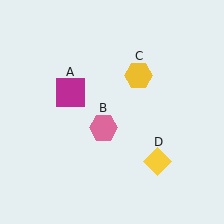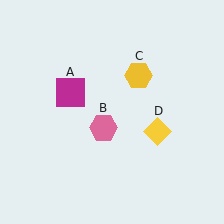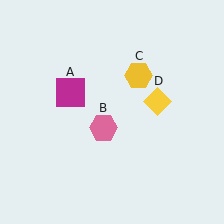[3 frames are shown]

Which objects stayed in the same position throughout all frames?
Magenta square (object A) and pink hexagon (object B) and yellow hexagon (object C) remained stationary.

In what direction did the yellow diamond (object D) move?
The yellow diamond (object D) moved up.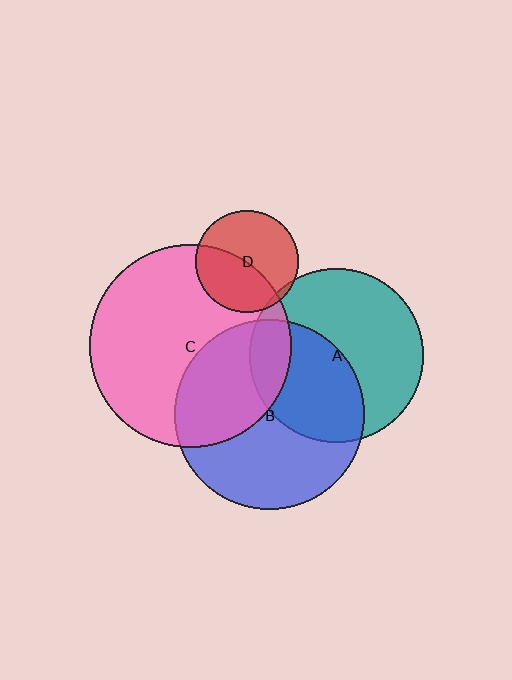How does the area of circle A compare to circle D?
Approximately 2.9 times.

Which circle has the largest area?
Circle C (pink).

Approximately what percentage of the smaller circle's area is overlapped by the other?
Approximately 5%.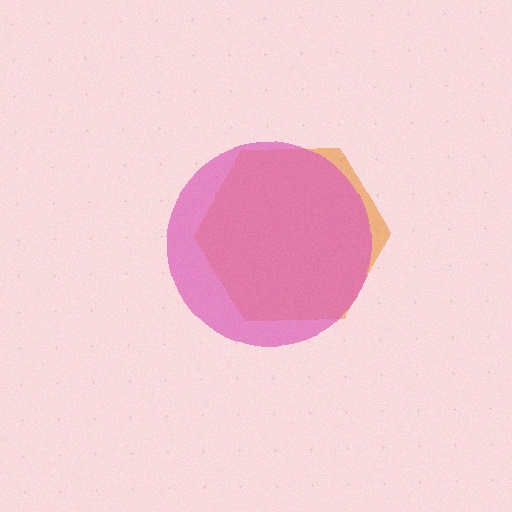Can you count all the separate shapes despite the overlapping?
Yes, there are 2 separate shapes.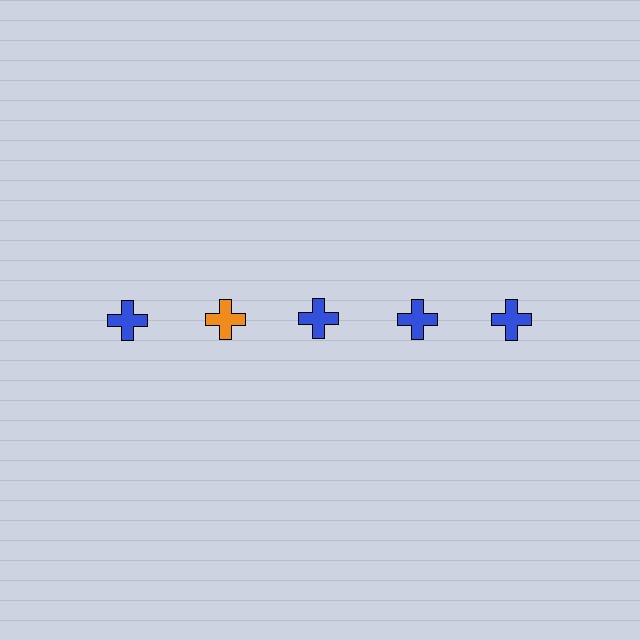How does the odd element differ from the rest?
It has a different color: orange instead of blue.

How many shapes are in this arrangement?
There are 5 shapes arranged in a grid pattern.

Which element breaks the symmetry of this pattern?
The orange cross in the top row, second from left column breaks the symmetry. All other shapes are blue crosses.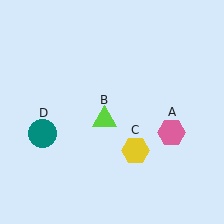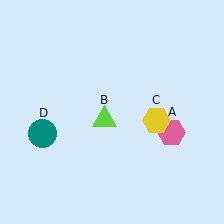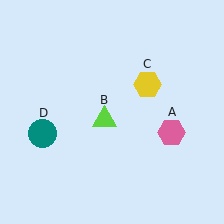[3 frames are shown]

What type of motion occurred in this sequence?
The yellow hexagon (object C) rotated counterclockwise around the center of the scene.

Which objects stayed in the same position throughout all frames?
Pink hexagon (object A) and lime triangle (object B) and teal circle (object D) remained stationary.